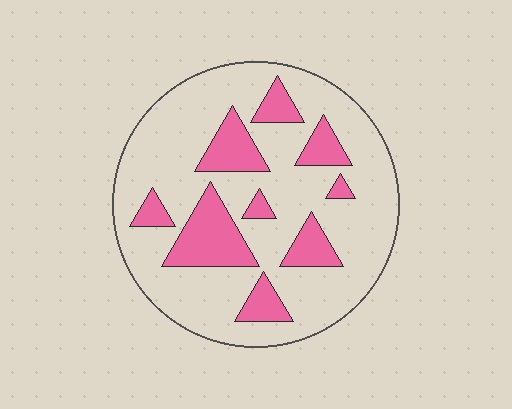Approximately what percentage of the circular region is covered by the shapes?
Approximately 25%.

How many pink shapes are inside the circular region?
9.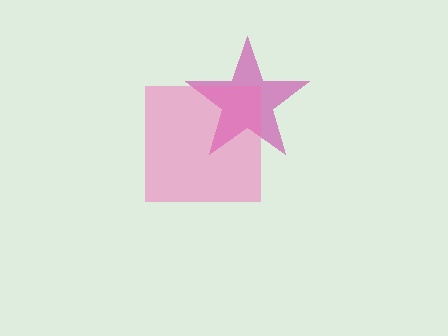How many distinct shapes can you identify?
There are 2 distinct shapes: a magenta star, a pink square.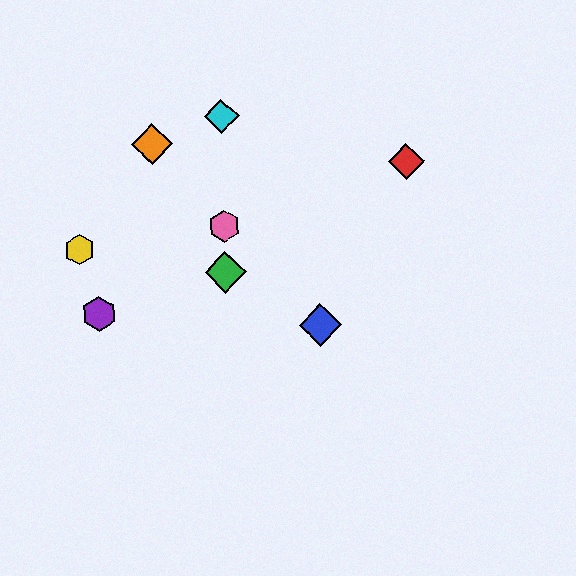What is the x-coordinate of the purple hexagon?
The purple hexagon is at x≈99.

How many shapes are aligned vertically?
3 shapes (the green diamond, the cyan diamond, the pink hexagon) are aligned vertically.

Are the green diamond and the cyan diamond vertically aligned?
Yes, both are at x≈225.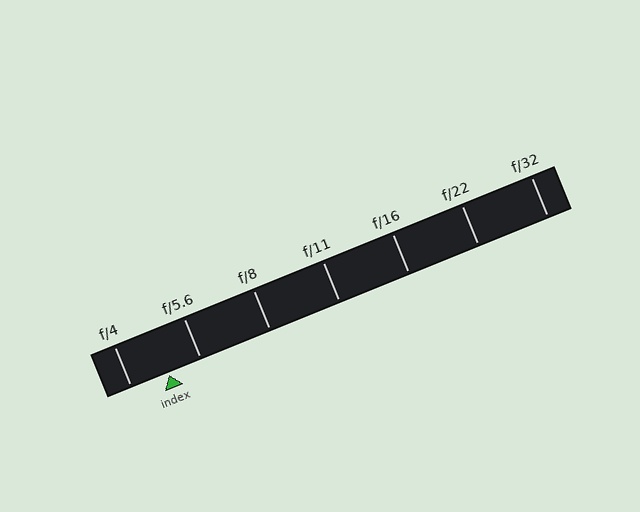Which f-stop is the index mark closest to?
The index mark is closest to f/5.6.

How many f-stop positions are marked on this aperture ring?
There are 7 f-stop positions marked.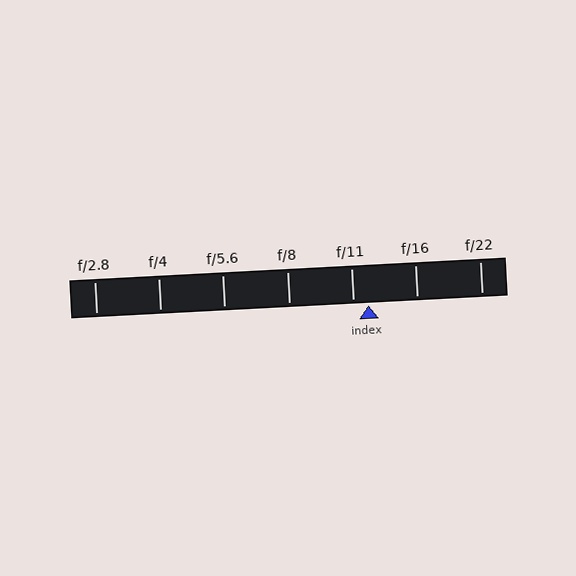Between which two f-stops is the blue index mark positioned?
The index mark is between f/11 and f/16.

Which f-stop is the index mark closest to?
The index mark is closest to f/11.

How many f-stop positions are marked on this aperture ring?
There are 7 f-stop positions marked.